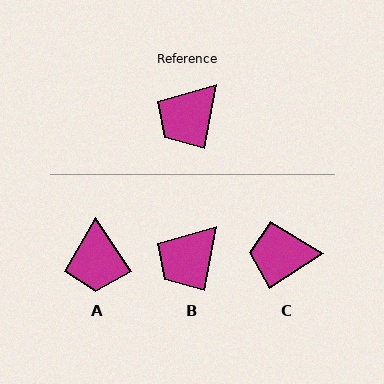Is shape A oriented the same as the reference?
No, it is off by about 45 degrees.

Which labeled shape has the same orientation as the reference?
B.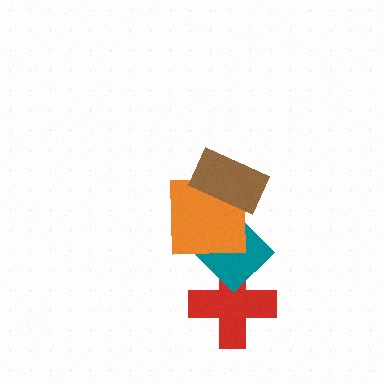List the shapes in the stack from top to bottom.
From top to bottom: the brown rectangle, the orange square, the teal diamond, the red cross.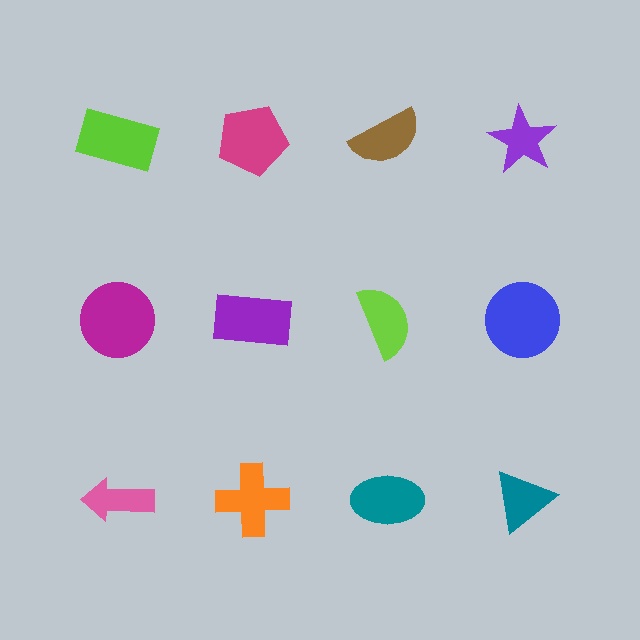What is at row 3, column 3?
A teal ellipse.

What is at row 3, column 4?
A teal triangle.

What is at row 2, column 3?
A lime semicircle.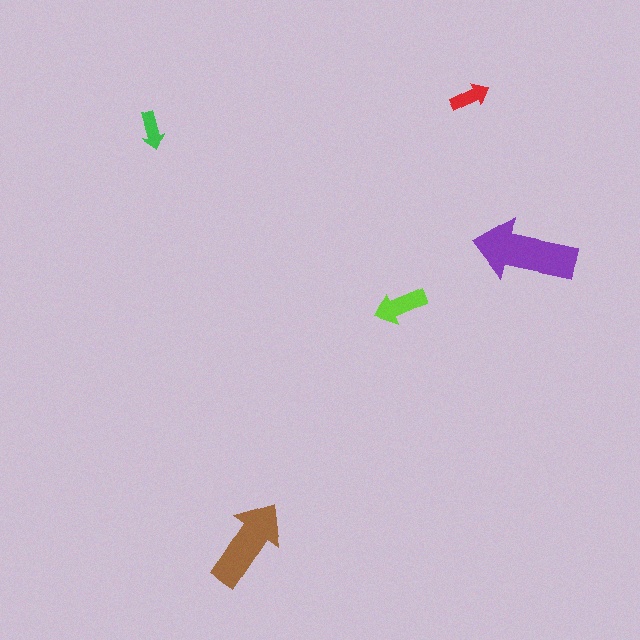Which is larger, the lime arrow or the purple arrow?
The purple one.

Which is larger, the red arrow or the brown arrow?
The brown one.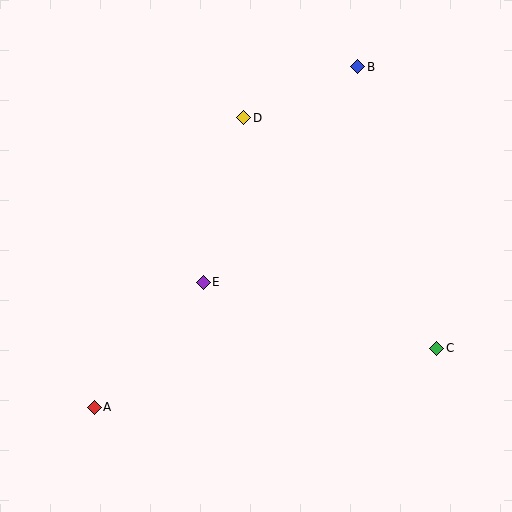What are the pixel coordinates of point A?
Point A is at (94, 407).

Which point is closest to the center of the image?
Point E at (203, 282) is closest to the center.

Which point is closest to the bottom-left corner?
Point A is closest to the bottom-left corner.